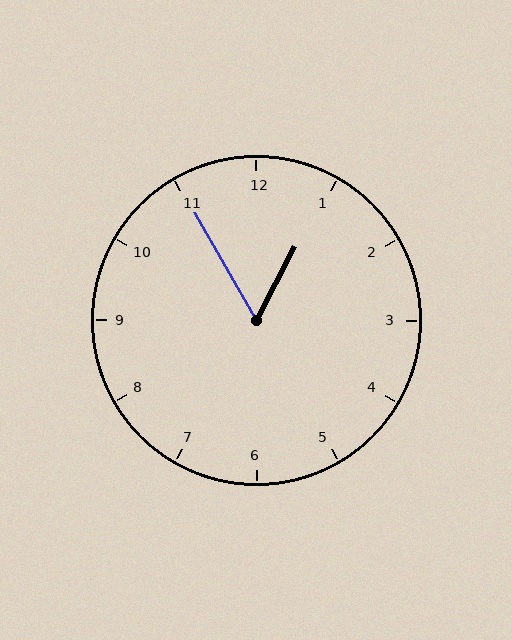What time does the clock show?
12:55.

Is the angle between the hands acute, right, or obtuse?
It is acute.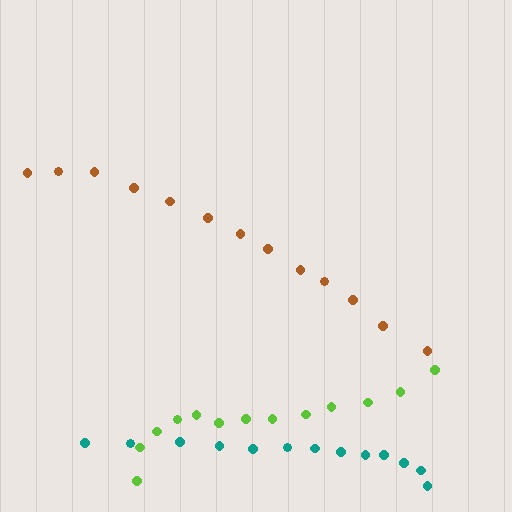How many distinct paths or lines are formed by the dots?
There are 3 distinct paths.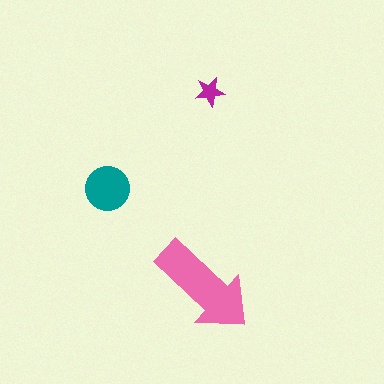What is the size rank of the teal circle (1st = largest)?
2nd.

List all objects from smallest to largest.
The magenta star, the teal circle, the pink arrow.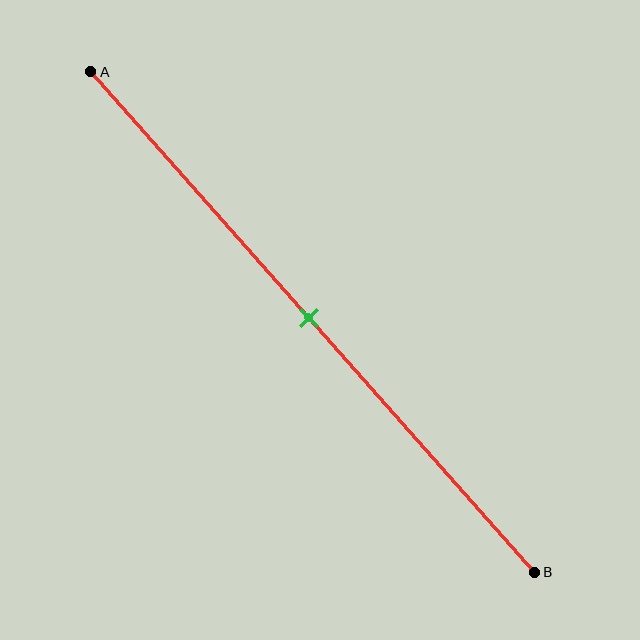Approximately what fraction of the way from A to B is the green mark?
The green mark is approximately 50% of the way from A to B.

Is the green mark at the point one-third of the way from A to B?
No, the mark is at about 50% from A, not at the 33% one-third point.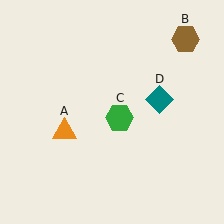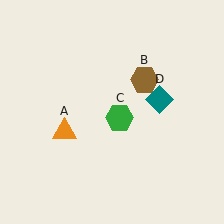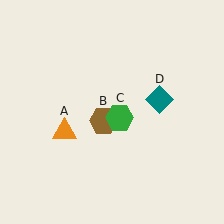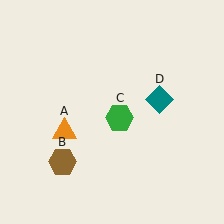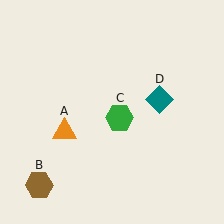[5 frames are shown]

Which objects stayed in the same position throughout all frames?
Orange triangle (object A) and green hexagon (object C) and teal diamond (object D) remained stationary.